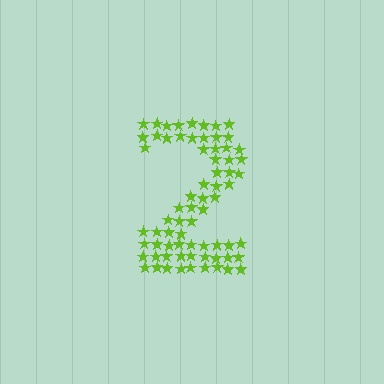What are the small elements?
The small elements are stars.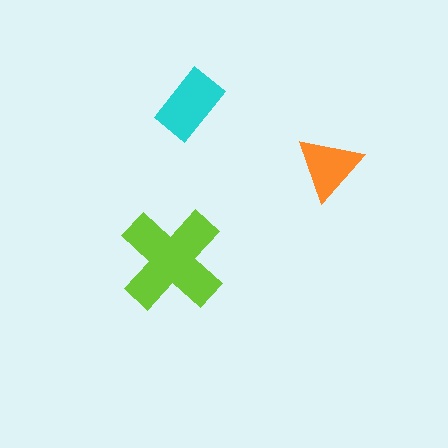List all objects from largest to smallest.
The lime cross, the cyan rectangle, the orange triangle.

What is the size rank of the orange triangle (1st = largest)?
3rd.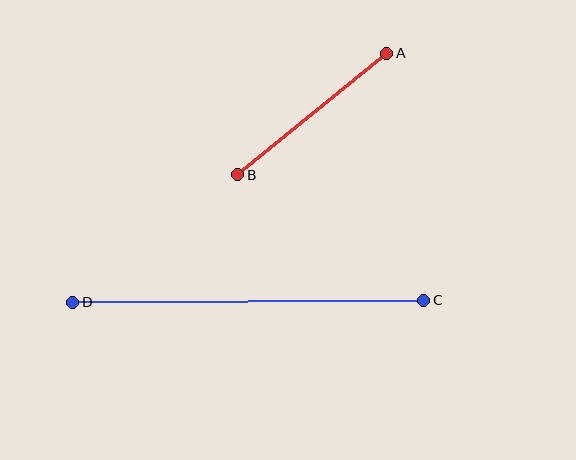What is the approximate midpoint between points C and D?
The midpoint is at approximately (248, 301) pixels.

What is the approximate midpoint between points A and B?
The midpoint is at approximately (312, 114) pixels.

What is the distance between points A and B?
The distance is approximately 192 pixels.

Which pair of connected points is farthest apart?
Points C and D are farthest apart.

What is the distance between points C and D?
The distance is approximately 351 pixels.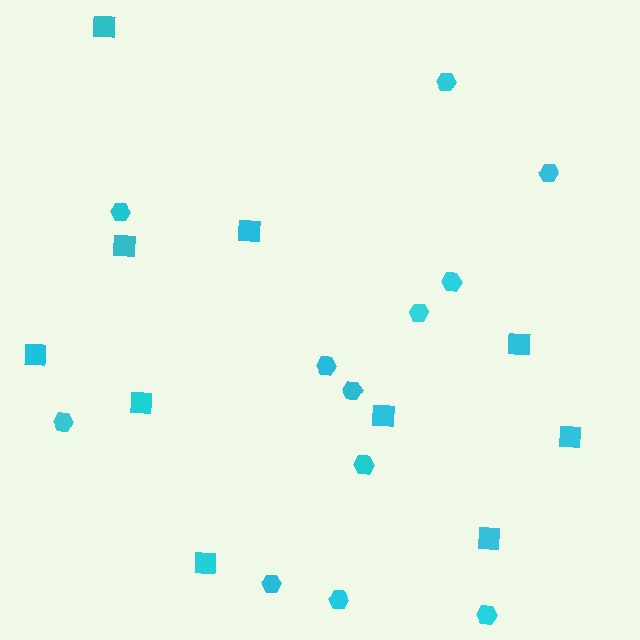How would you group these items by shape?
There are 2 groups: one group of squares (10) and one group of hexagons (12).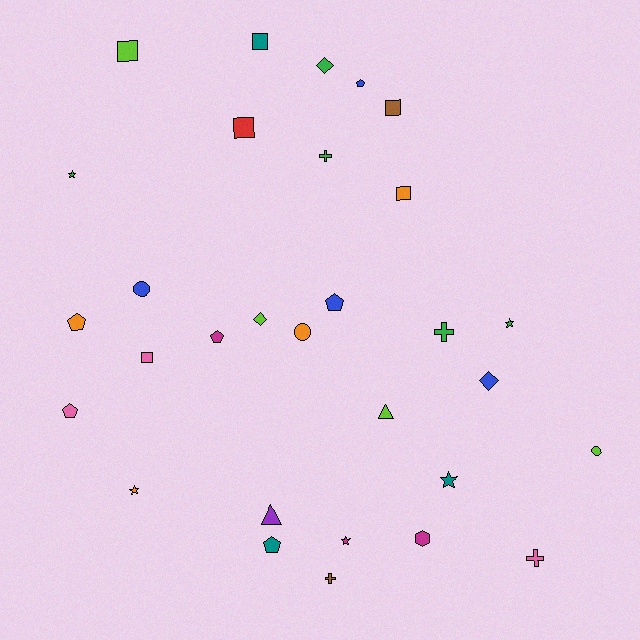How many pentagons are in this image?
There are 6 pentagons.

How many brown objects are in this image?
There are 2 brown objects.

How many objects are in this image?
There are 30 objects.